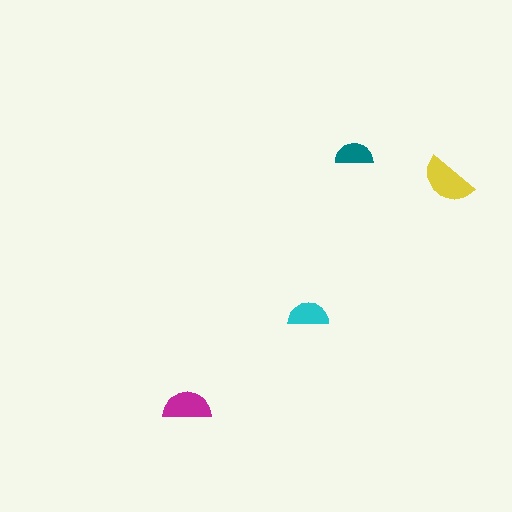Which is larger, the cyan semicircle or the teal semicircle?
The cyan one.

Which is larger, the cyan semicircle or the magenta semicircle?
The magenta one.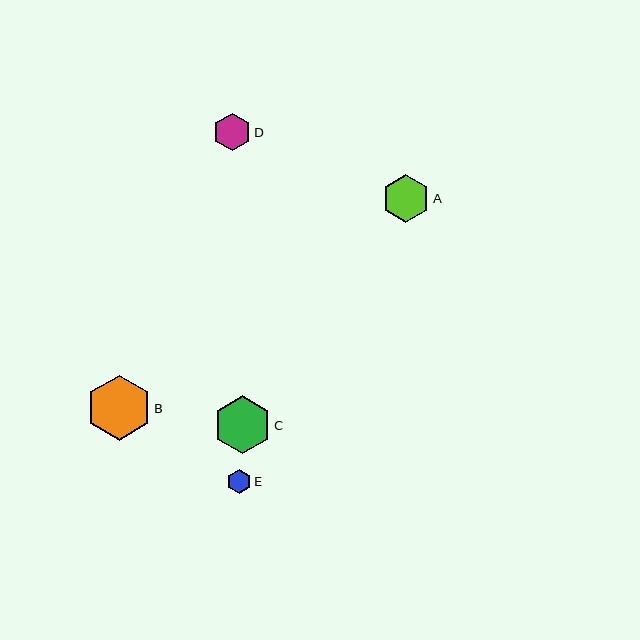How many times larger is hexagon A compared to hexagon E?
Hexagon A is approximately 2.0 times the size of hexagon E.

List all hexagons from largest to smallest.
From largest to smallest: B, C, A, D, E.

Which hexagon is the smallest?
Hexagon E is the smallest with a size of approximately 24 pixels.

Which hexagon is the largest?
Hexagon B is the largest with a size of approximately 65 pixels.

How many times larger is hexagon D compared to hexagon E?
Hexagon D is approximately 1.5 times the size of hexagon E.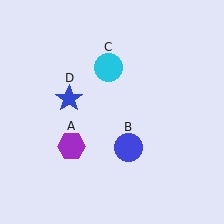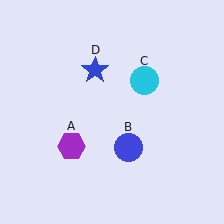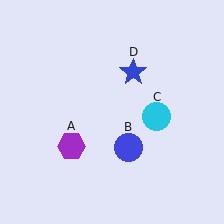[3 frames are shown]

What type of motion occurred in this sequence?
The cyan circle (object C), blue star (object D) rotated clockwise around the center of the scene.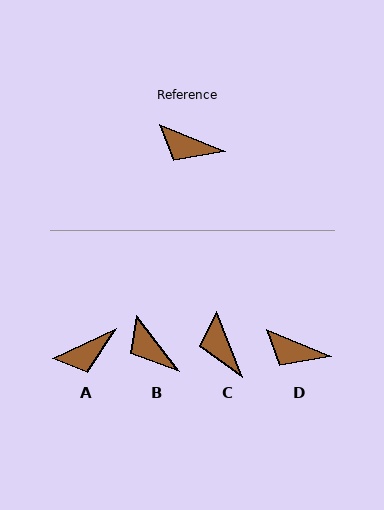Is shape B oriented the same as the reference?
No, it is off by about 30 degrees.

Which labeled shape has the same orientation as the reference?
D.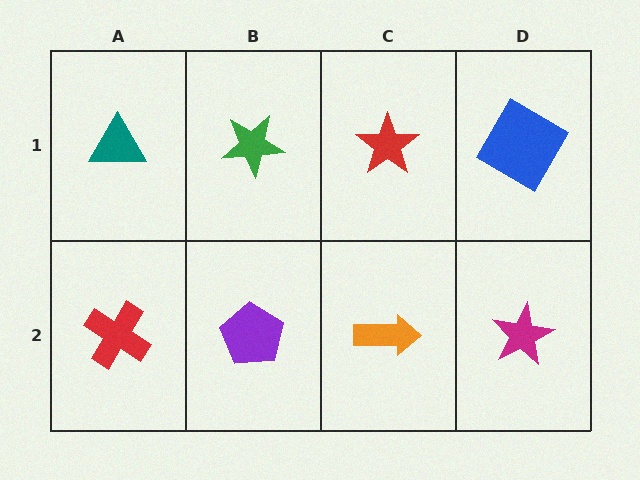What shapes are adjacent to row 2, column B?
A green star (row 1, column B), a red cross (row 2, column A), an orange arrow (row 2, column C).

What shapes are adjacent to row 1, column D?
A magenta star (row 2, column D), a red star (row 1, column C).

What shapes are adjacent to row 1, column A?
A red cross (row 2, column A), a green star (row 1, column B).